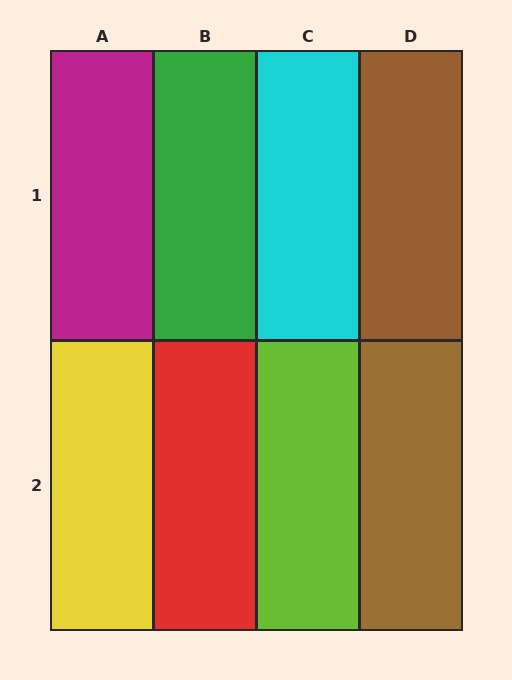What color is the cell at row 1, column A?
Magenta.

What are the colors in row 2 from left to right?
Yellow, red, lime, brown.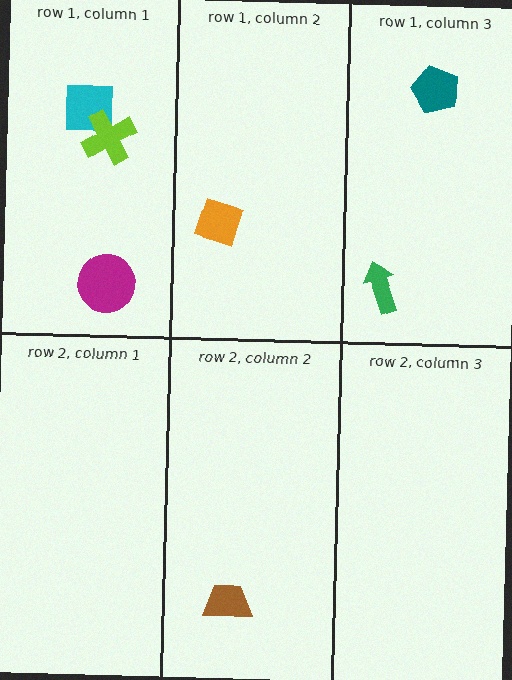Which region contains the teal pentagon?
The row 1, column 3 region.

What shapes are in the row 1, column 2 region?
The orange diamond.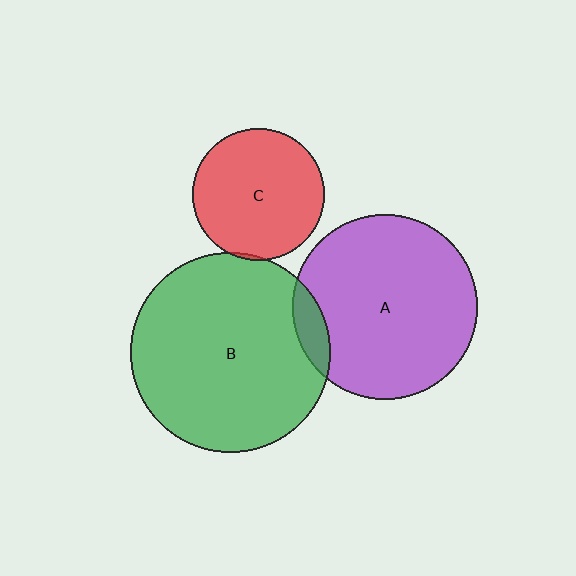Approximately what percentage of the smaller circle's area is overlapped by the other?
Approximately 5%.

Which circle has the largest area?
Circle B (green).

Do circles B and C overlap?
Yes.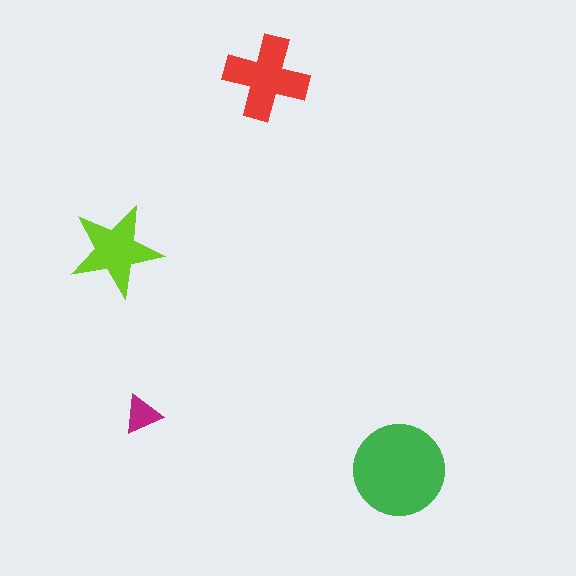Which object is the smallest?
The magenta triangle.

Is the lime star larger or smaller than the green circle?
Smaller.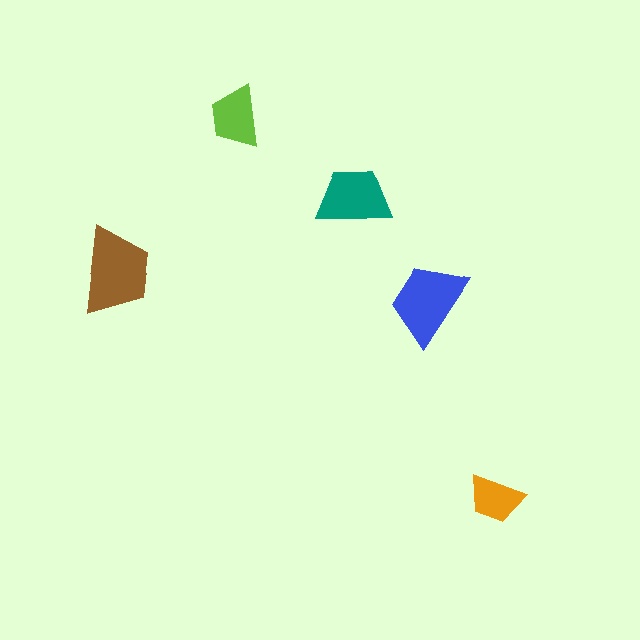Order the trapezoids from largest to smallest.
the brown one, the blue one, the teal one, the lime one, the orange one.